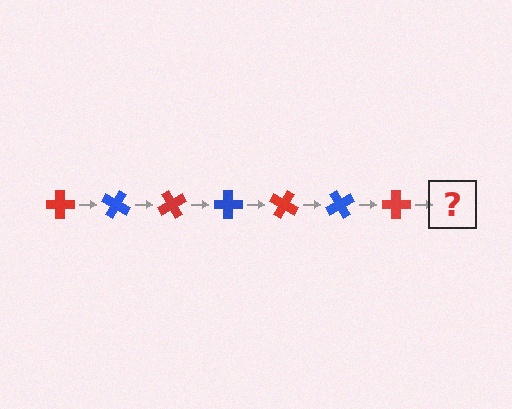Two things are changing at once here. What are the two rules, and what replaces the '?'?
The two rules are that it rotates 30 degrees each step and the color cycles through red and blue. The '?' should be a blue cross, rotated 210 degrees from the start.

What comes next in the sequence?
The next element should be a blue cross, rotated 210 degrees from the start.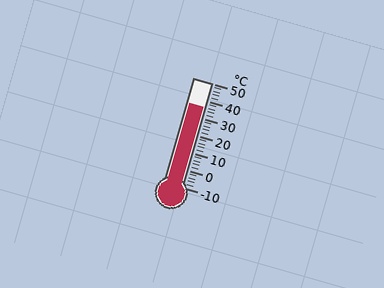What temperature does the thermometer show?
The thermometer shows approximately 36°C.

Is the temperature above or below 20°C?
The temperature is above 20°C.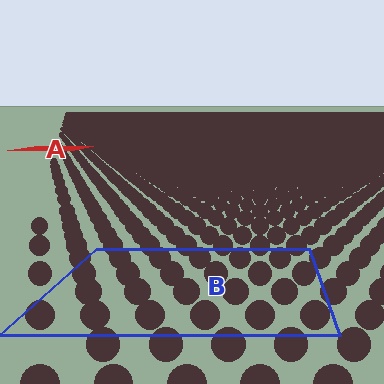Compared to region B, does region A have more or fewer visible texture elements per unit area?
Region A has more texture elements per unit area — they are packed more densely because it is farther away.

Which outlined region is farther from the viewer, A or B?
Region A is farther from the viewer — the texture elements inside it appear smaller and more densely packed.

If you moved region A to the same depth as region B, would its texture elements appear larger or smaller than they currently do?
They would appear larger. At a closer depth, the same texture elements are projected at a bigger on-screen size.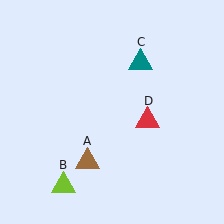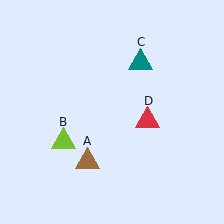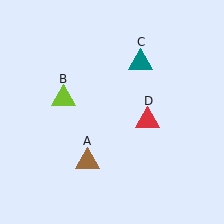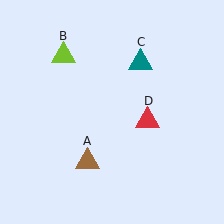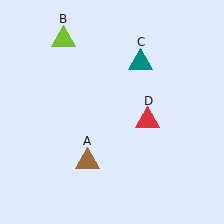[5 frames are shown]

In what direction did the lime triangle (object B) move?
The lime triangle (object B) moved up.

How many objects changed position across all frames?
1 object changed position: lime triangle (object B).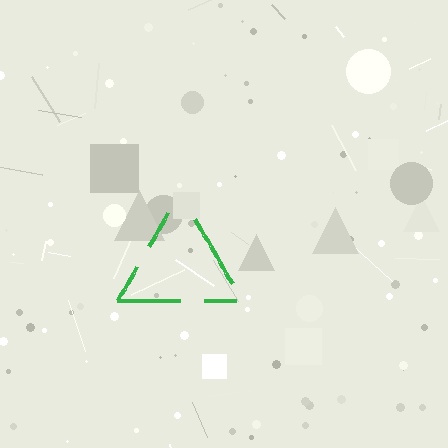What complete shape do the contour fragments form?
The contour fragments form a triangle.